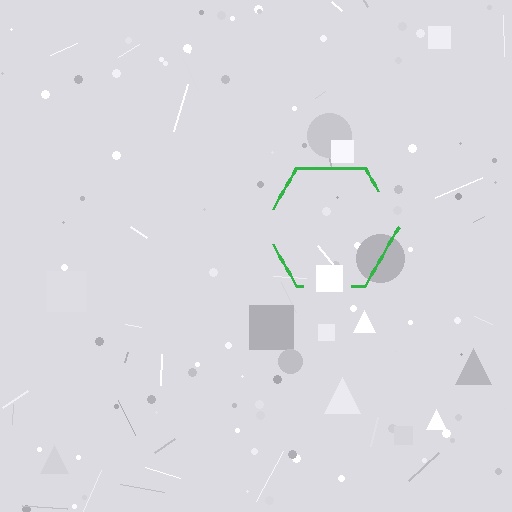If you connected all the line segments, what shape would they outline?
They would outline a hexagon.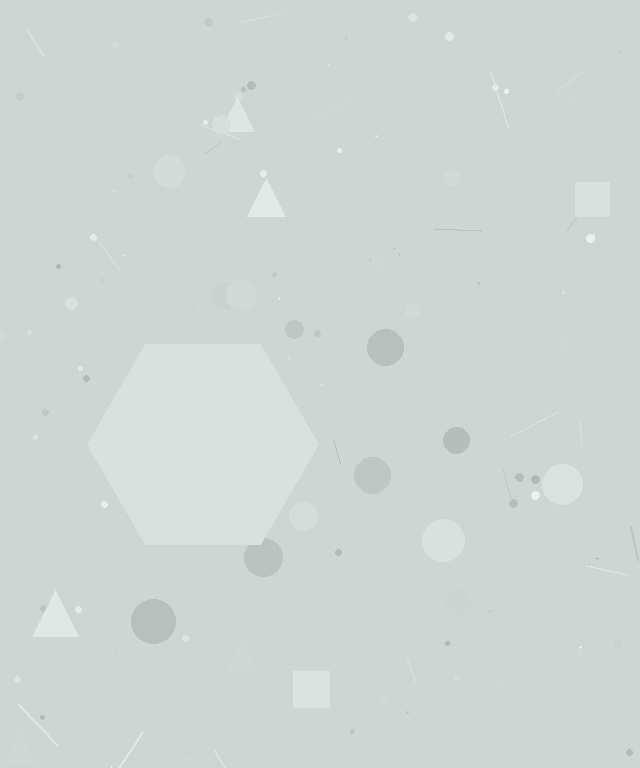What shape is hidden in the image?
A hexagon is hidden in the image.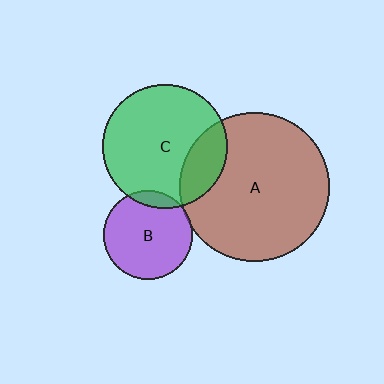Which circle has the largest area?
Circle A (brown).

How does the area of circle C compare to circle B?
Approximately 2.0 times.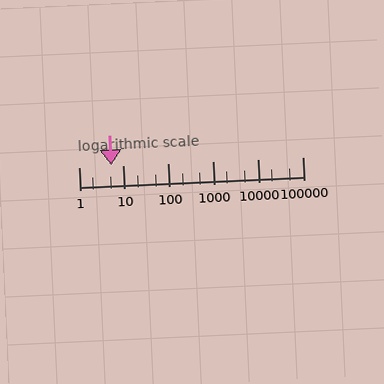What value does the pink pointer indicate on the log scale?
The pointer indicates approximately 5.4.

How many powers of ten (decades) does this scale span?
The scale spans 5 decades, from 1 to 100000.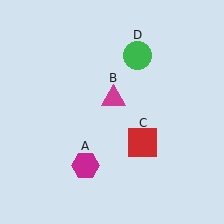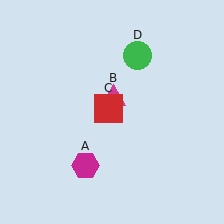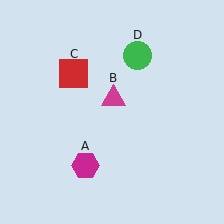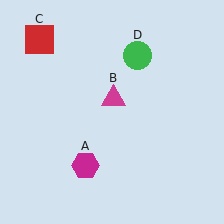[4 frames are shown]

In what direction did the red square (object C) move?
The red square (object C) moved up and to the left.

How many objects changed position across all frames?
1 object changed position: red square (object C).